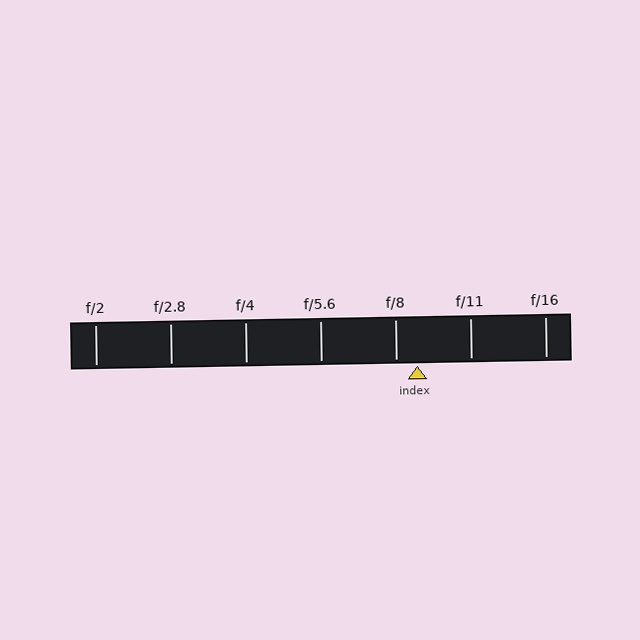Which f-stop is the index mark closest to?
The index mark is closest to f/8.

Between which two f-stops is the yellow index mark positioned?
The index mark is between f/8 and f/11.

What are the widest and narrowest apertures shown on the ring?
The widest aperture shown is f/2 and the narrowest is f/16.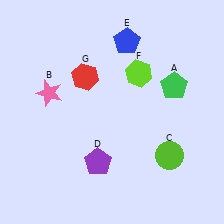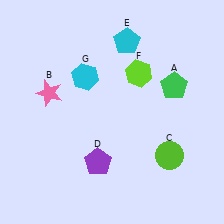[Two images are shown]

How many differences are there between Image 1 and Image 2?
There are 2 differences between the two images.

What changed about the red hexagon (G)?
In Image 1, G is red. In Image 2, it changed to cyan.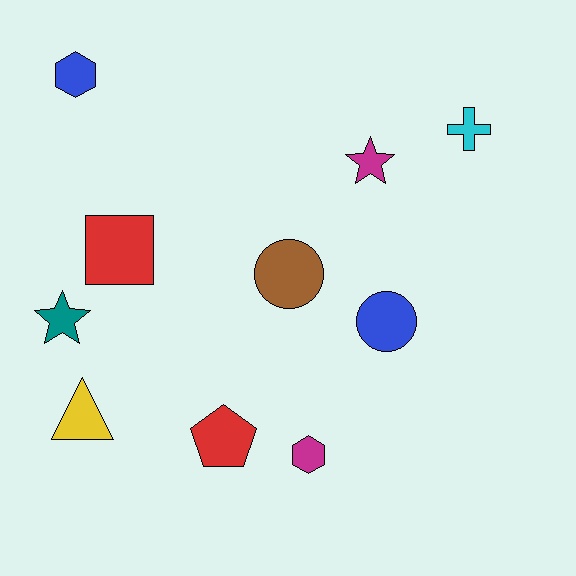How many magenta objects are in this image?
There are 2 magenta objects.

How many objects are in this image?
There are 10 objects.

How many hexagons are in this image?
There are 2 hexagons.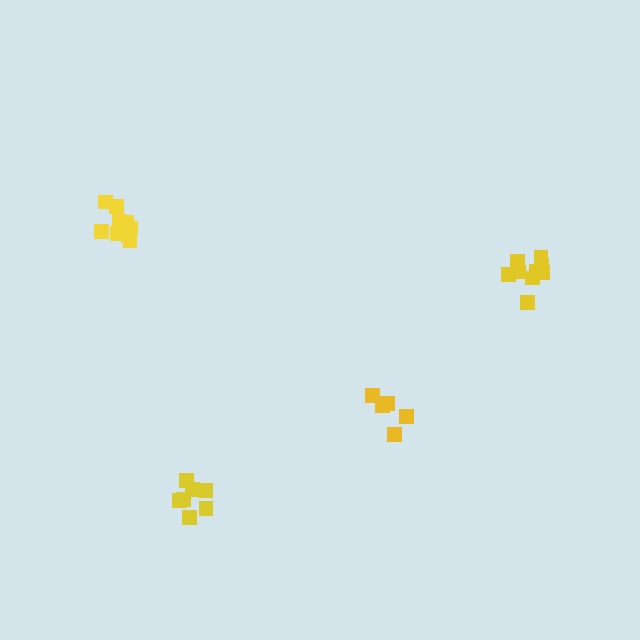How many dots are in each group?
Group 1: 5 dots, Group 2: 9 dots, Group 3: 7 dots, Group 4: 9 dots (30 total).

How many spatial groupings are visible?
There are 4 spatial groupings.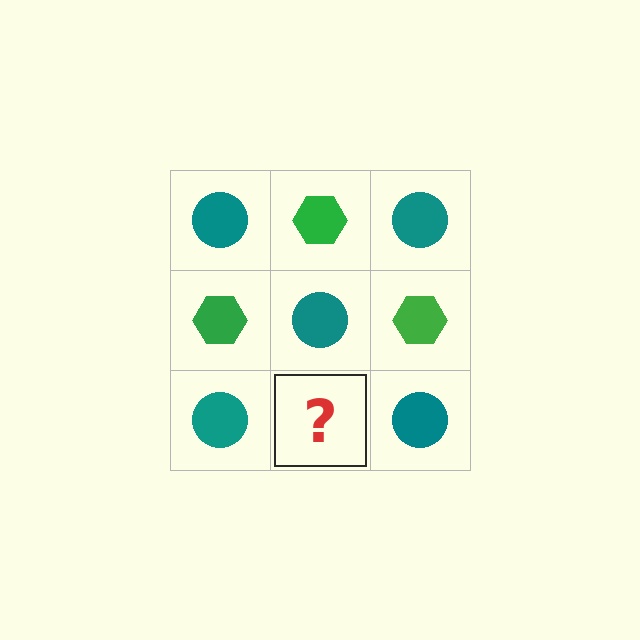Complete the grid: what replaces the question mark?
The question mark should be replaced with a green hexagon.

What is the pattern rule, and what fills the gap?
The rule is that it alternates teal circle and green hexagon in a checkerboard pattern. The gap should be filled with a green hexagon.